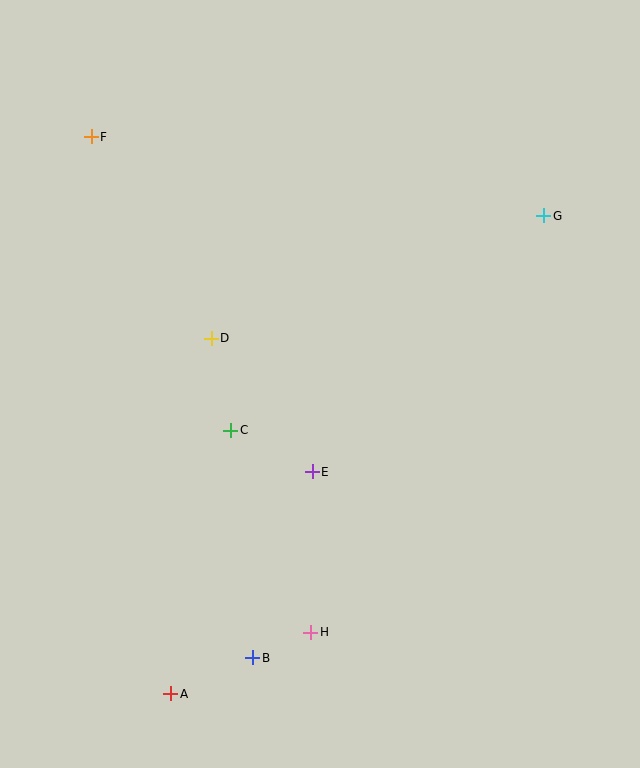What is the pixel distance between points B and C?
The distance between B and C is 229 pixels.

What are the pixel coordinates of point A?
Point A is at (171, 694).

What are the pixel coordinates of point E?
Point E is at (312, 472).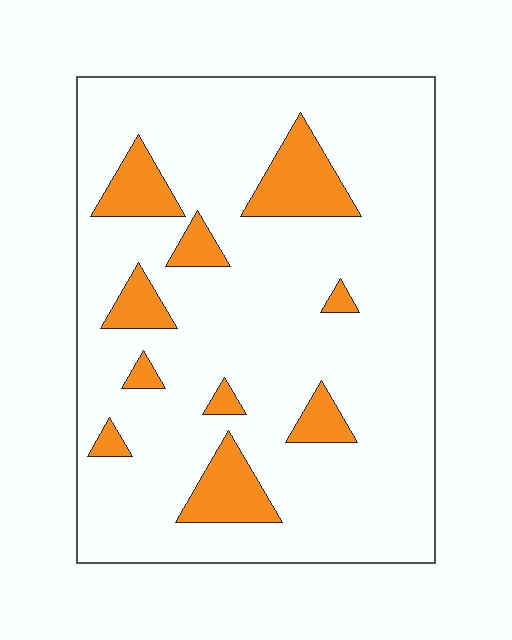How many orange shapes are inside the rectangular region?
10.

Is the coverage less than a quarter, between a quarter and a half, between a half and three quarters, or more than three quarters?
Less than a quarter.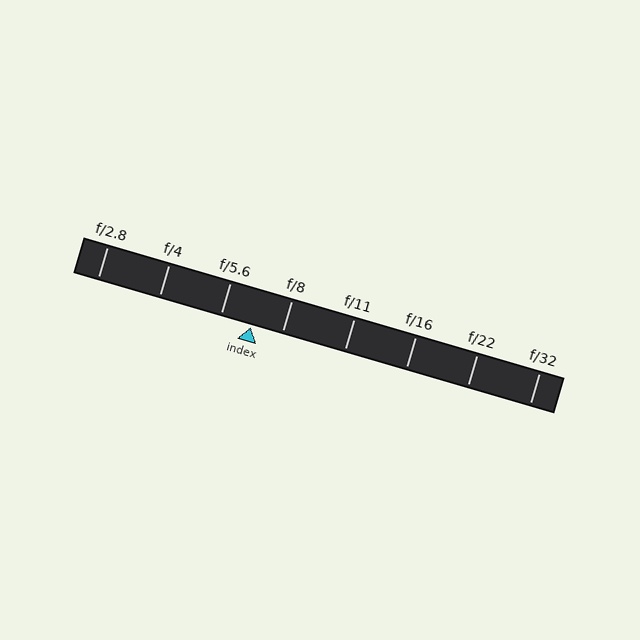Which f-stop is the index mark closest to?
The index mark is closest to f/5.6.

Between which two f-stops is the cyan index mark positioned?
The index mark is between f/5.6 and f/8.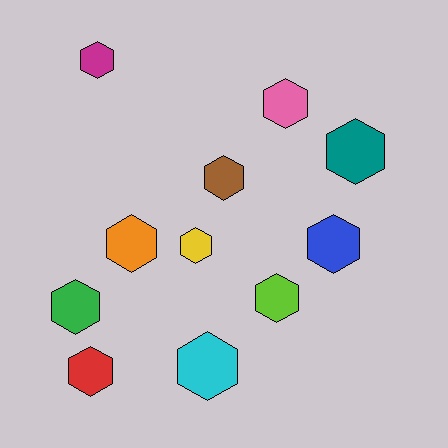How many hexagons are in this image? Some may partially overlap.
There are 11 hexagons.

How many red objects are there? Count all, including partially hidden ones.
There is 1 red object.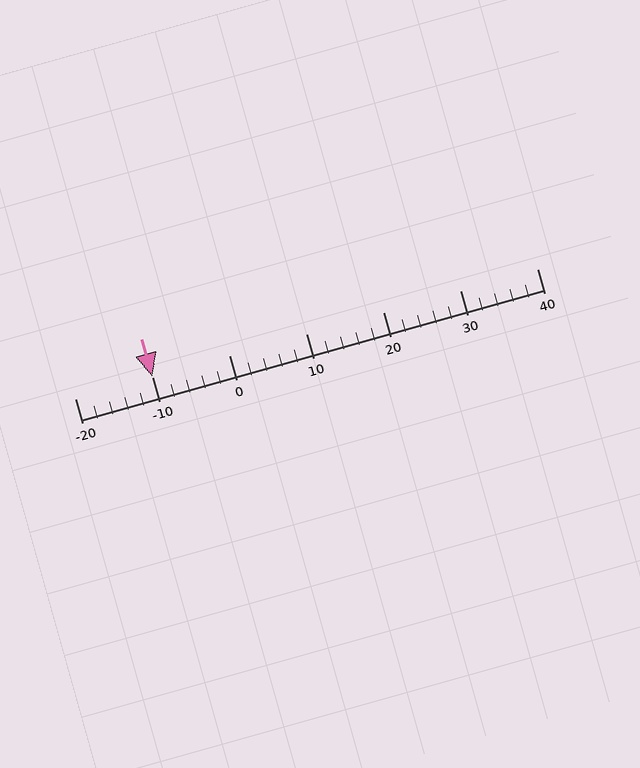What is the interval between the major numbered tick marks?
The major tick marks are spaced 10 units apart.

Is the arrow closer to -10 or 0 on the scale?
The arrow is closer to -10.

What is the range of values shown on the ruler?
The ruler shows values from -20 to 40.